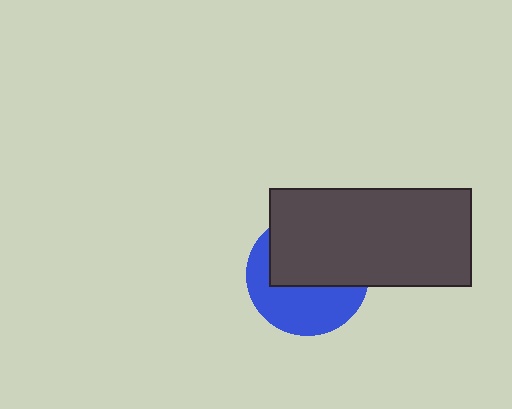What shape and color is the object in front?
The object in front is a dark gray rectangle.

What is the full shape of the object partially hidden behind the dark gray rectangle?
The partially hidden object is a blue circle.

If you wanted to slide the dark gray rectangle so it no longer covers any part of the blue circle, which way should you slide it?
Slide it up — that is the most direct way to separate the two shapes.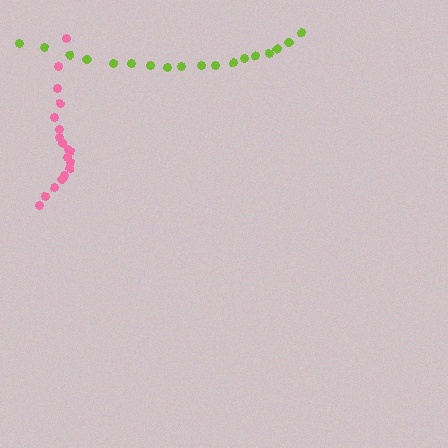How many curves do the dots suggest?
There are 2 distinct paths.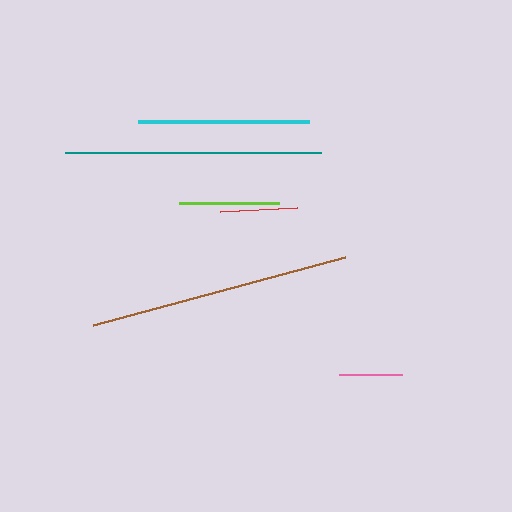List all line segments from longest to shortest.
From longest to shortest: brown, teal, cyan, lime, red, pink.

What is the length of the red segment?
The red segment is approximately 77 pixels long.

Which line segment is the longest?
The brown line is the longest at approximately 261 pixels.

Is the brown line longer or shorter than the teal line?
The brown line is longer than the teal line.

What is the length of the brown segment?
The brown segment is approximately 261 pixels long.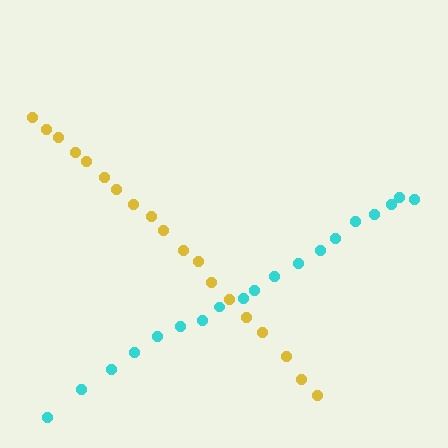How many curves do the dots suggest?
There are 2 distinct paths.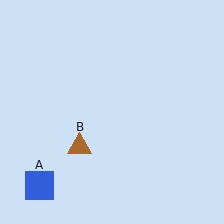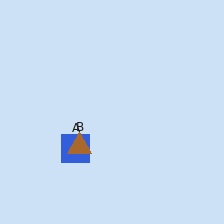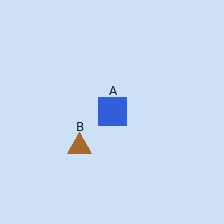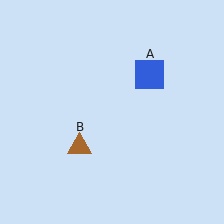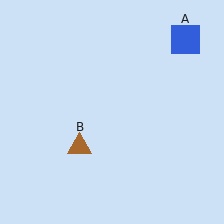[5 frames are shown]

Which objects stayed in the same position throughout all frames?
Brown triangle (object B) remained stationary.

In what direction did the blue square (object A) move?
The blue square (object A) moved up and to the right.